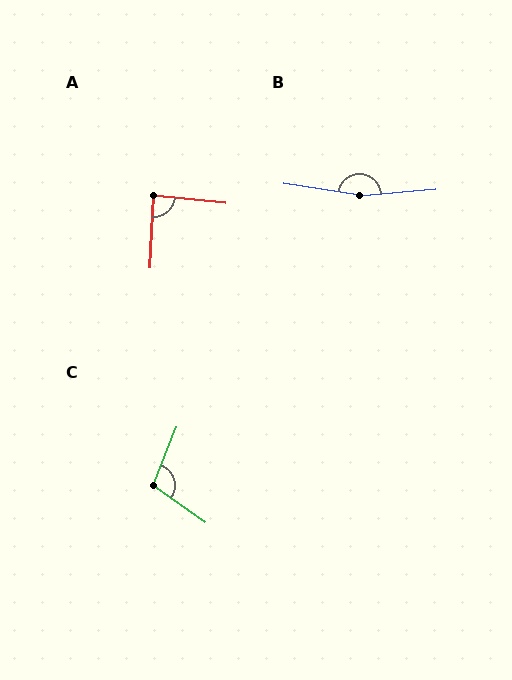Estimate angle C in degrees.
Approximately 103 degrees.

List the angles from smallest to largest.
A (87°), C (103°), B (166°).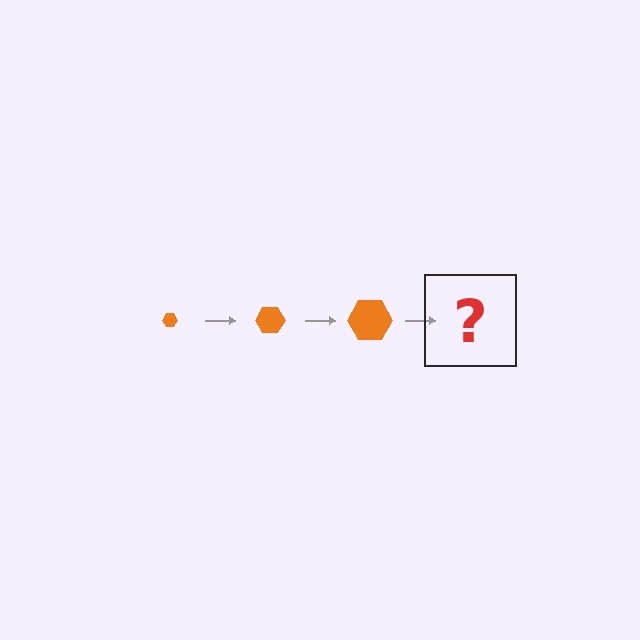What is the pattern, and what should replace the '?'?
The pattern is that the hexagon gets progressively larger each step. The '?' should be an orange hexagon, larger than the previous one.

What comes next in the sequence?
The next element should be an orange hexagon, larger than the previous one.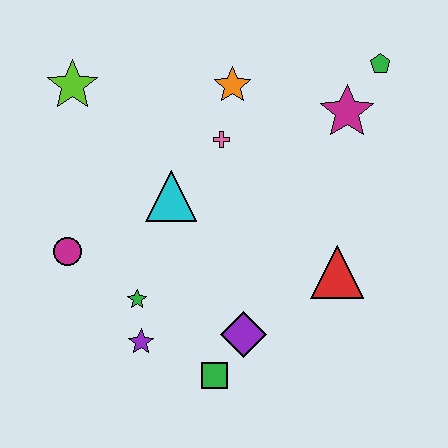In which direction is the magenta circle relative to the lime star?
The magenta circle is below the lime star.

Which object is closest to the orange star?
The pink cross is closest to the orange star.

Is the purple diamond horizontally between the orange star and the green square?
No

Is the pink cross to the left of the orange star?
Yes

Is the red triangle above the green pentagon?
No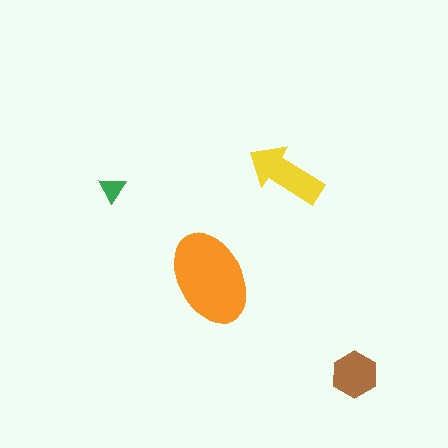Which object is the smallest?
The green triangle.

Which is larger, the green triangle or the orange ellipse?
The orange ellipse.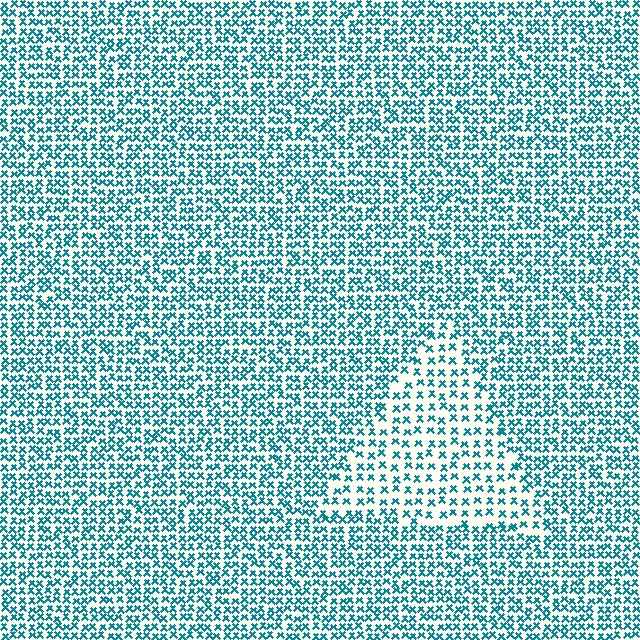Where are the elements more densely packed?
The elements are more densely packed outside the triangle boundary.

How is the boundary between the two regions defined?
The boundary is defined by a change in element density (approximately 1.8x ratio). All elements are the same color, size, and shape.